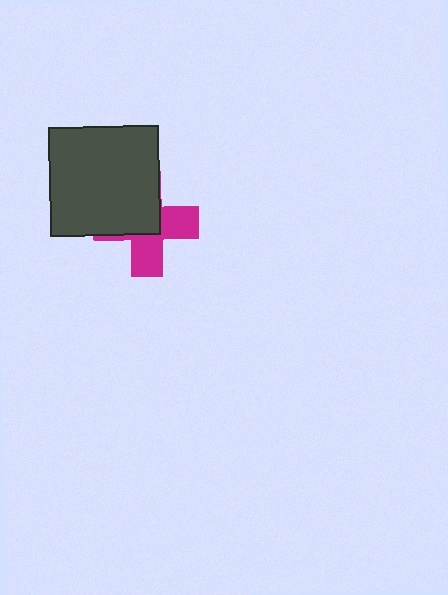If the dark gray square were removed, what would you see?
You would see the complete magenta cross.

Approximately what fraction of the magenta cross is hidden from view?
Roughly 53% of the magenta cross is hidden behind the dark gray square.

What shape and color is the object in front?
The object in front is a dark gray square.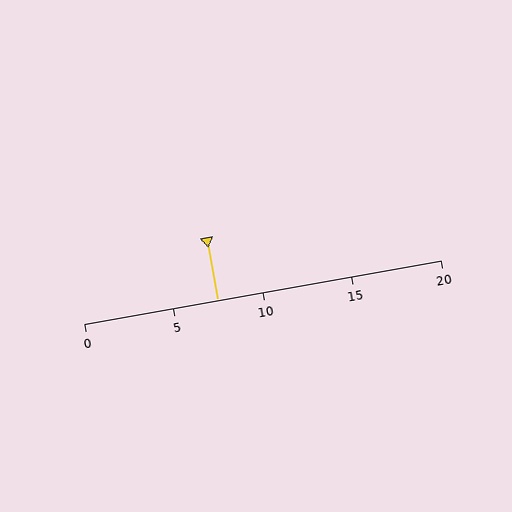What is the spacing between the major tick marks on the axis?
The major ticks are spaced 5 apart.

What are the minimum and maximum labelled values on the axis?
The axis runs from 0 to 20.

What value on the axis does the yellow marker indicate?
The marker indicates approximately 7.5.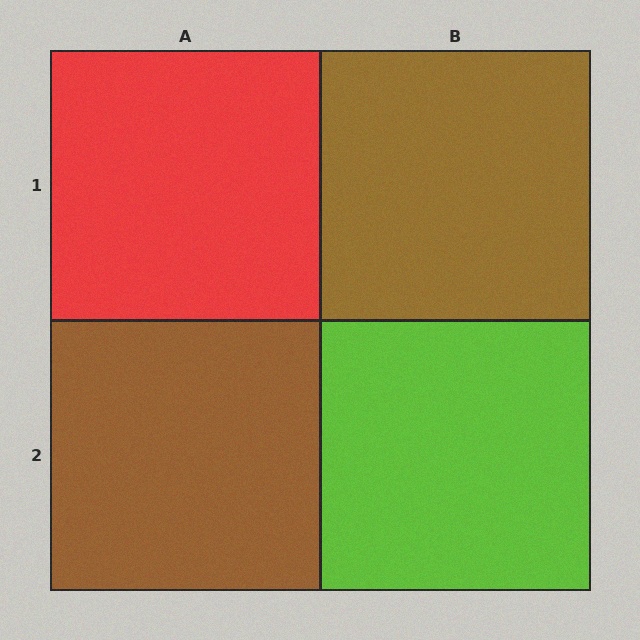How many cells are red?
1 cell is red.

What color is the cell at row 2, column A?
Brown.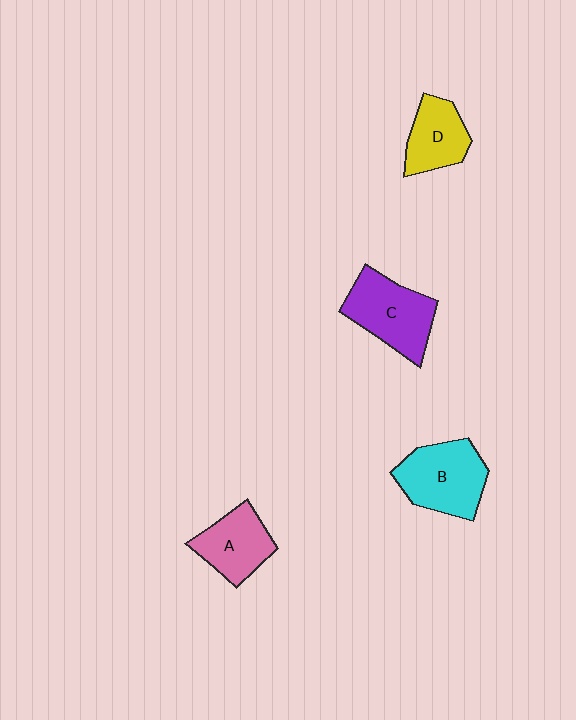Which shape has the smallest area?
Shape D (yellow).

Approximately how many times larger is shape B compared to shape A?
Approximately 1.3 times.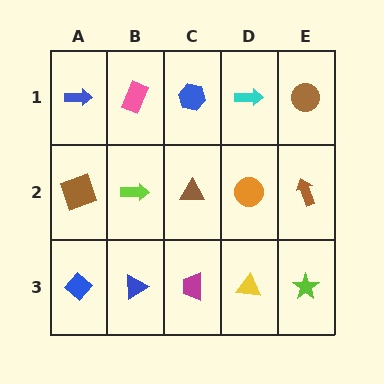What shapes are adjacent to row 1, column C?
A brown triangle (row 2, column C), a pink rectangle (row 1, column B), a cyan arrow (row 1, column D).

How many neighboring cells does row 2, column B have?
4.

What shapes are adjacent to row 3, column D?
An orange circle (row 2, column D), a magenta trapezoid (row 3, column C), a lime star (row 3, column E).